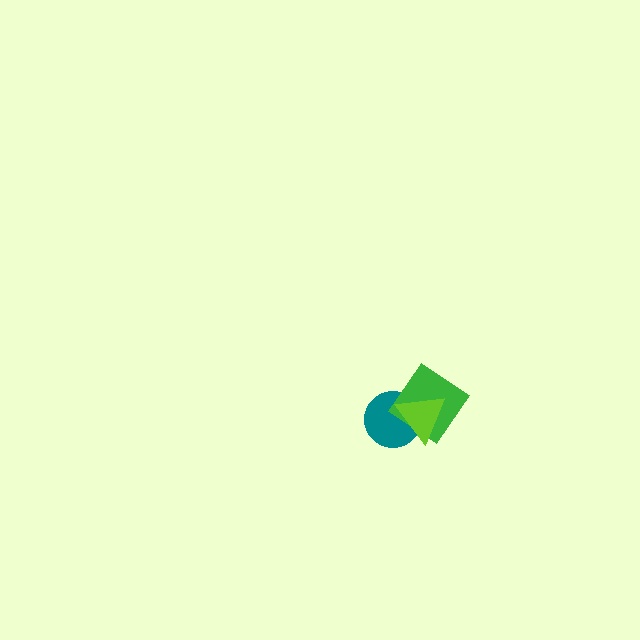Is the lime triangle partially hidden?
No, no other shape covers it.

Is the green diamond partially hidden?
Yes, it is partially covered by another shape.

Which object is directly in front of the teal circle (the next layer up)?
The green diamond is directly in front of the teal circle.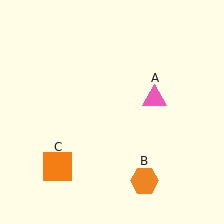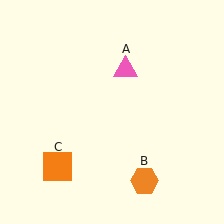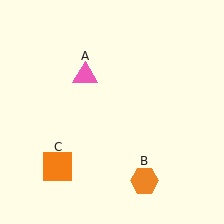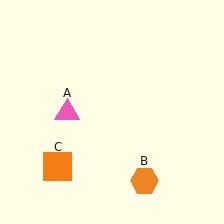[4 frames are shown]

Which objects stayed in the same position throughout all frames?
Orange hexagon (object B) and orange square (object C) remained stationary.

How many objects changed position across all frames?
1 object changed position: pink triangle (object A).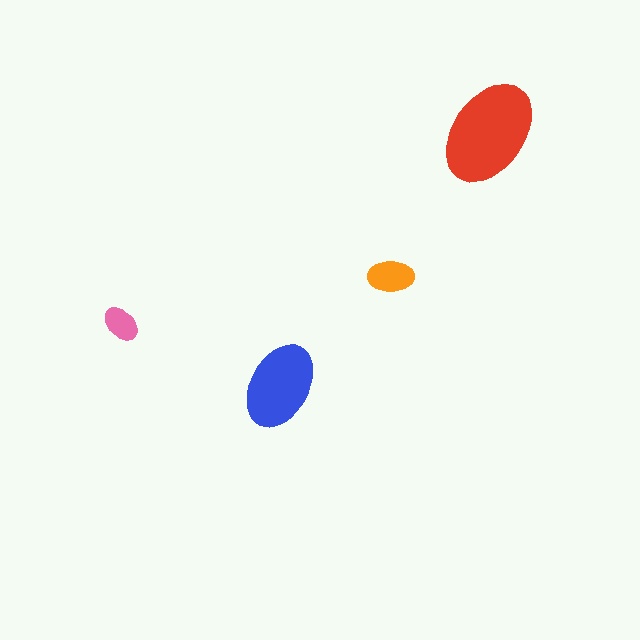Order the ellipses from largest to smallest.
the red one, the blue one, the orange one, the pink one.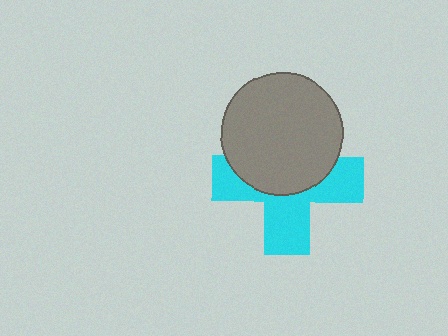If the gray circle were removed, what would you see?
You would see the complete cyan cross.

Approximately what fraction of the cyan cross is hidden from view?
Roughly 49% of the cyan cross is hidden behind the gray circle.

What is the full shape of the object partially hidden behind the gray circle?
The partially hidden object is a cyan cross.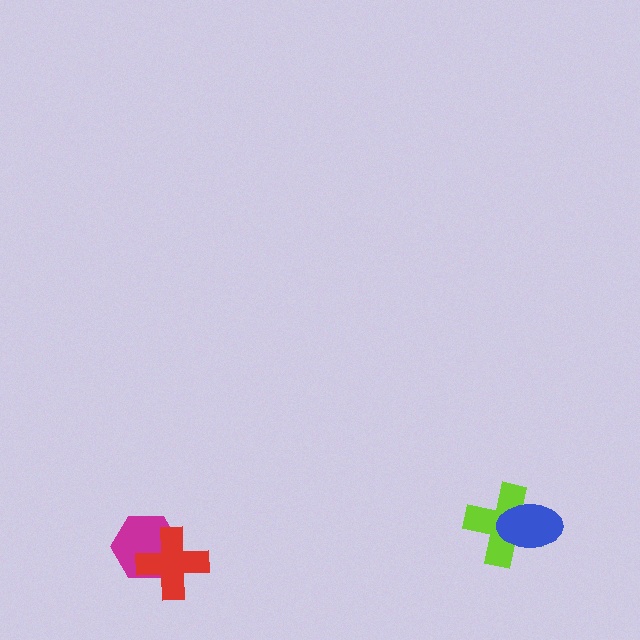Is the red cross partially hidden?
No, no other shape covers it.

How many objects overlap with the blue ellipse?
1 object overlaps with the blue ellipse.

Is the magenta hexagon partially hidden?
Yes, it is partially covered by another shape.